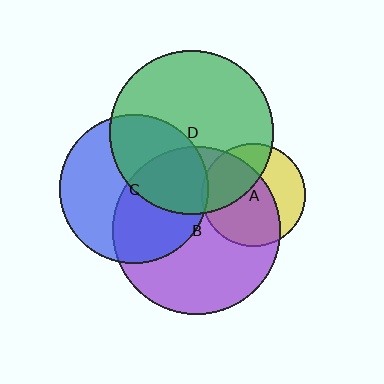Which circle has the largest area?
Circle B (purple).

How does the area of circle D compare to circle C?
Approximately 1.2 times.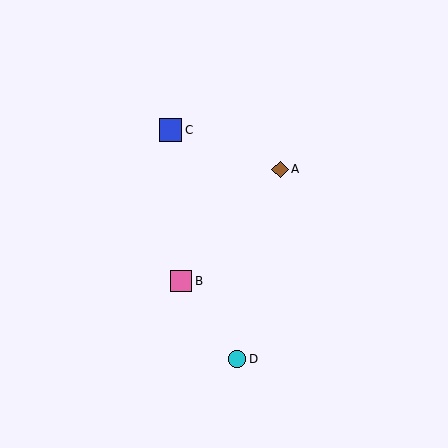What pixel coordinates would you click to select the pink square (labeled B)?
Click at (181, 281) to select the pink square B.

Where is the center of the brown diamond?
The center of the brown diamond is at (280, 169).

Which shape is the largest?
The blue square (labeled C) is the largest.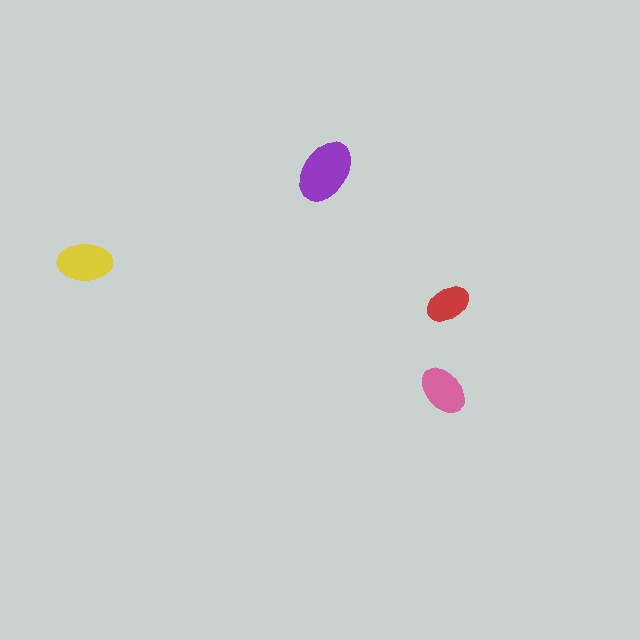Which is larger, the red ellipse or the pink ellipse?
The pink one.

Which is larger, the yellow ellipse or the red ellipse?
The yellow one.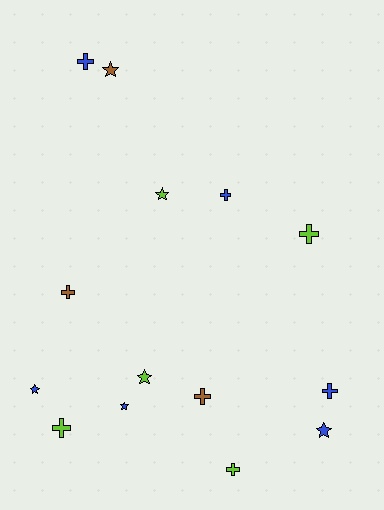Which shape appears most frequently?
Cross, with 8 objects.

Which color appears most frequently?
Blue, with 6 objects.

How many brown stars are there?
There is 1 brown star.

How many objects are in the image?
There are 14 objects.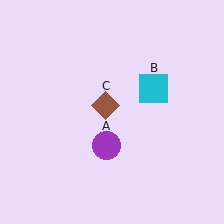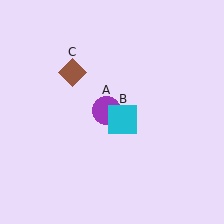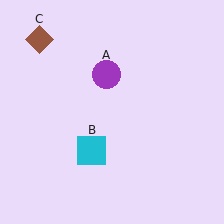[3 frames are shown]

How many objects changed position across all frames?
3 objects changed position: purple circle (object A), cyan square (object B), brown diamond (object C).